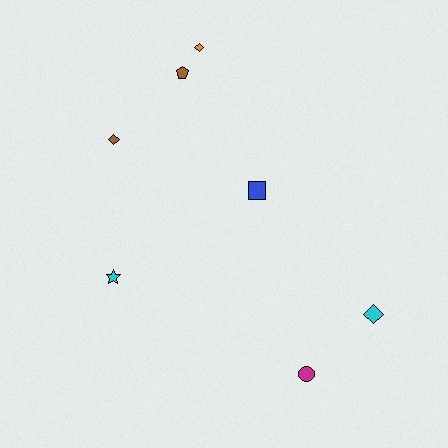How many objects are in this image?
There are 7 objects.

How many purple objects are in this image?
There are no purple objects.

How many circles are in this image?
There is 1 circle.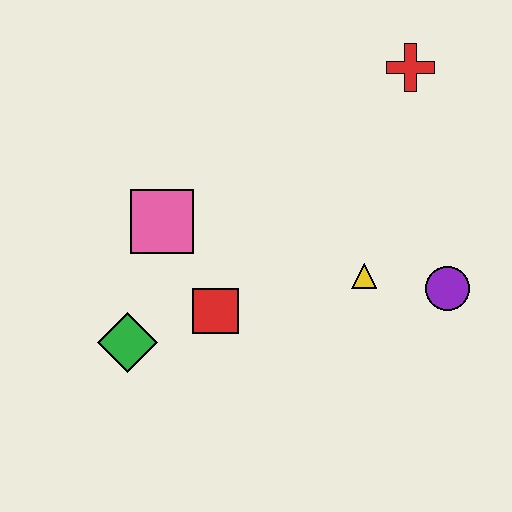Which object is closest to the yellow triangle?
The purple circle is closest to the yellow triangle.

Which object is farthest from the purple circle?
The green diamond is farthest from the purple circle.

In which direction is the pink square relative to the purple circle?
The pink square is to the left of the purple circle.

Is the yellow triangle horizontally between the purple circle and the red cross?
No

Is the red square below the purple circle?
Yes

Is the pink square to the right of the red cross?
No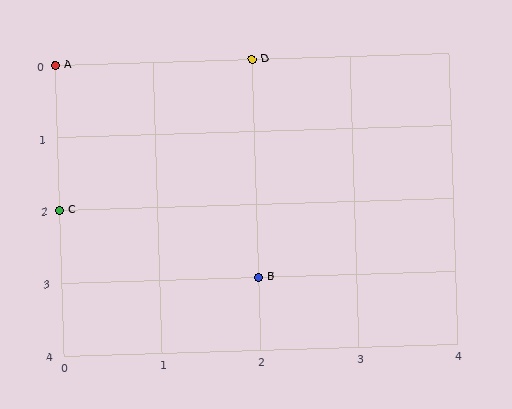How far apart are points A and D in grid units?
Points A and D are 2 columns apart.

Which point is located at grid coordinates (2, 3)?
Point B is at (2, 3).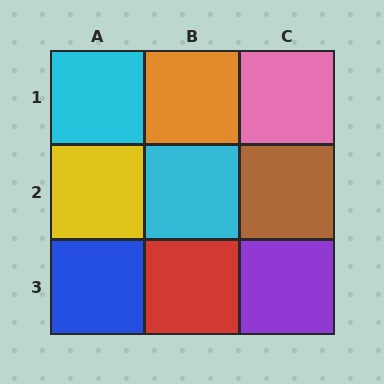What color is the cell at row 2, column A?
Yellow.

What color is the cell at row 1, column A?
Cyan.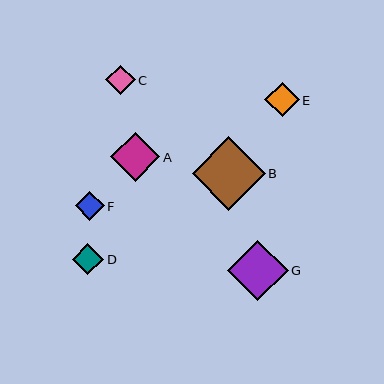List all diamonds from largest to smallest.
From largest to smallest: B, G, A, E, D, C, F.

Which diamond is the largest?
Diamond B is the largest with a size of approximately 73 pixels.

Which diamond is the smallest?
Diamond F is the smallest with a size of approximately 29 pixels.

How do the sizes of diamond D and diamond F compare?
Diamond D and diamond F are approximately the same size.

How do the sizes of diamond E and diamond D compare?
Diamond E and diamond D are approximately the same size.